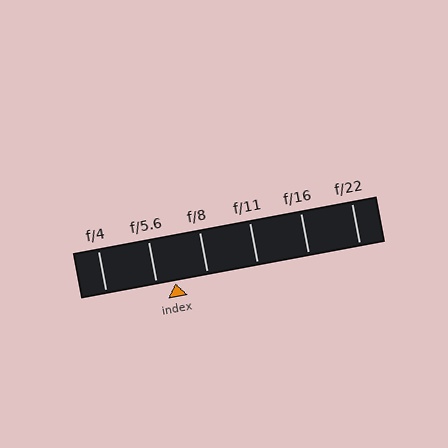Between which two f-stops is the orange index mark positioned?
The index mark is between f/5.6 and f/8.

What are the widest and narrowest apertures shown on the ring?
The widest aperture shown is f/4 and the narrowest is f/22.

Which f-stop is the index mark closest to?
The index mark is closest to f/5.6.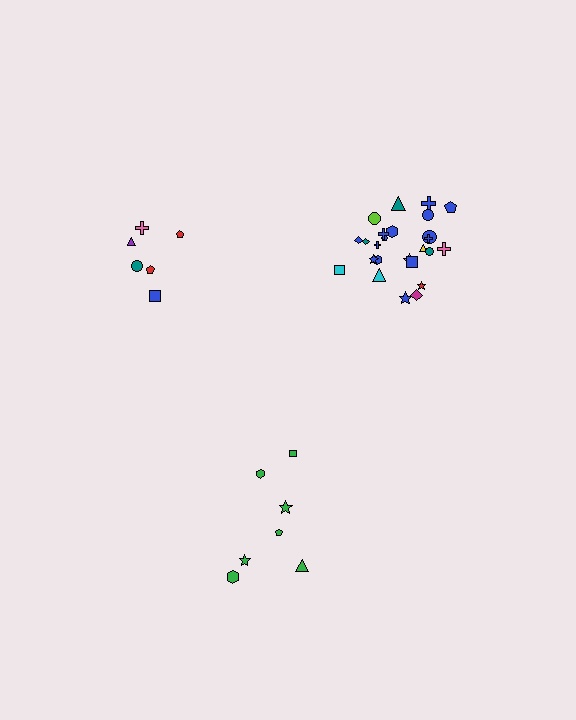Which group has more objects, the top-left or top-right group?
The top-right group.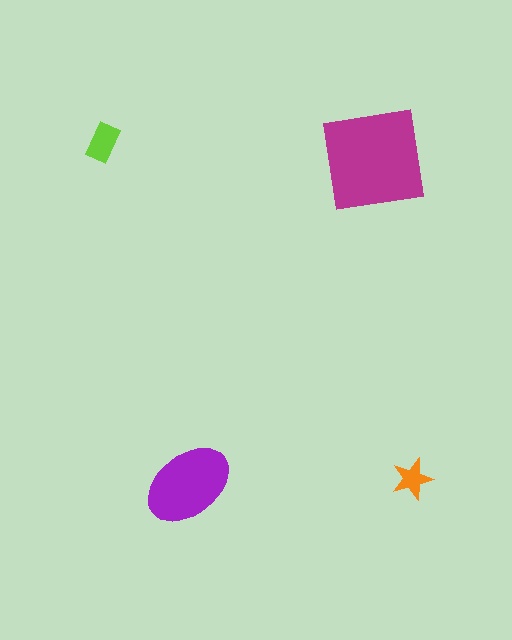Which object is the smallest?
The orange star.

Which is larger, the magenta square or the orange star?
The magenta square.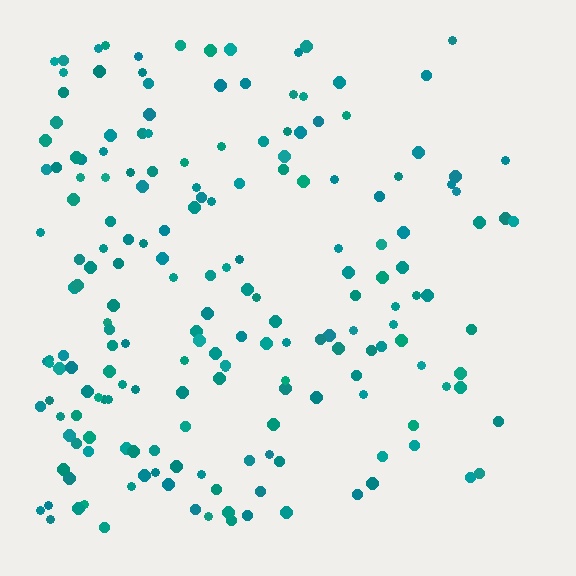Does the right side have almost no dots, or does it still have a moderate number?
Still a moderate number, just noticeably fewer than the left.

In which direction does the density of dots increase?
From right to left, with the left side densest.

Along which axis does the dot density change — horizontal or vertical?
Horizontal.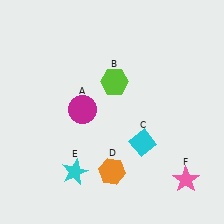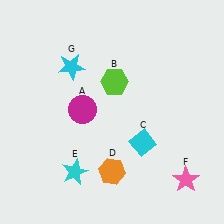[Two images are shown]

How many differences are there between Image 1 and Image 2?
There is 1 difference between the two images.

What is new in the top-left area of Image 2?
A cyan star (G) was added in the top-left area of Image 2.